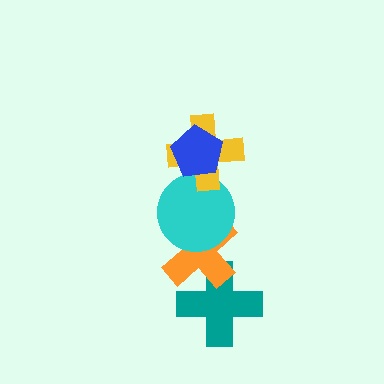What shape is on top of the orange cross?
The cyan circle is on top of the orange cross.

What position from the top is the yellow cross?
The yellow cross is 2nd from the top.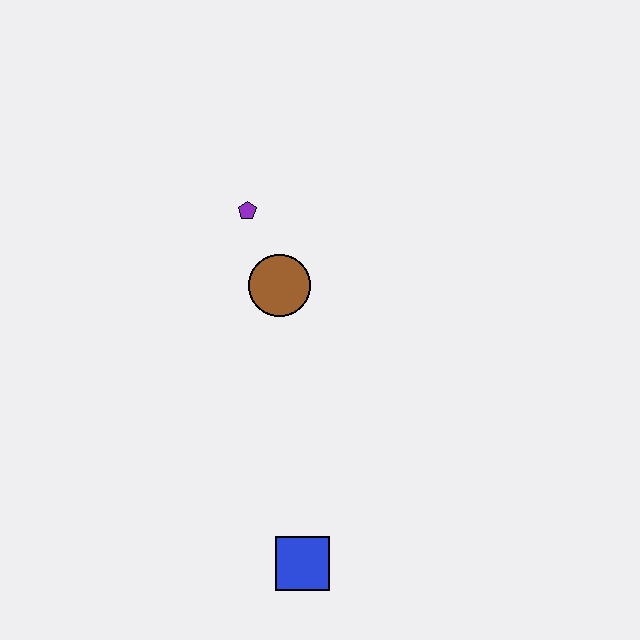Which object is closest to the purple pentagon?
The brown circle is closest to the purple pentagon.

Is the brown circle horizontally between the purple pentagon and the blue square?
Yes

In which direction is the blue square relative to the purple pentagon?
The blue square is below the purple pentagon.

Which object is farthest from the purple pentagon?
The blue square is farthest from the purple pentagon.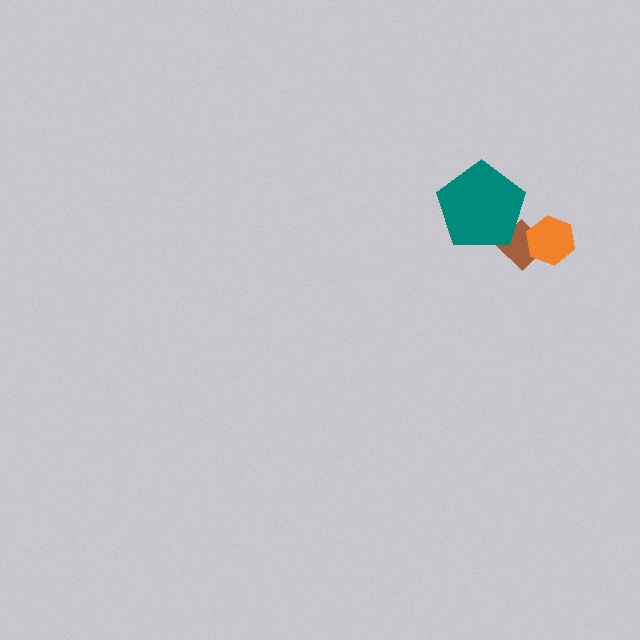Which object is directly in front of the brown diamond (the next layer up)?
The orange hexagon is directly in front of the brown diamond.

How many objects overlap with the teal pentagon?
1 object overlaps with the teal pentagon.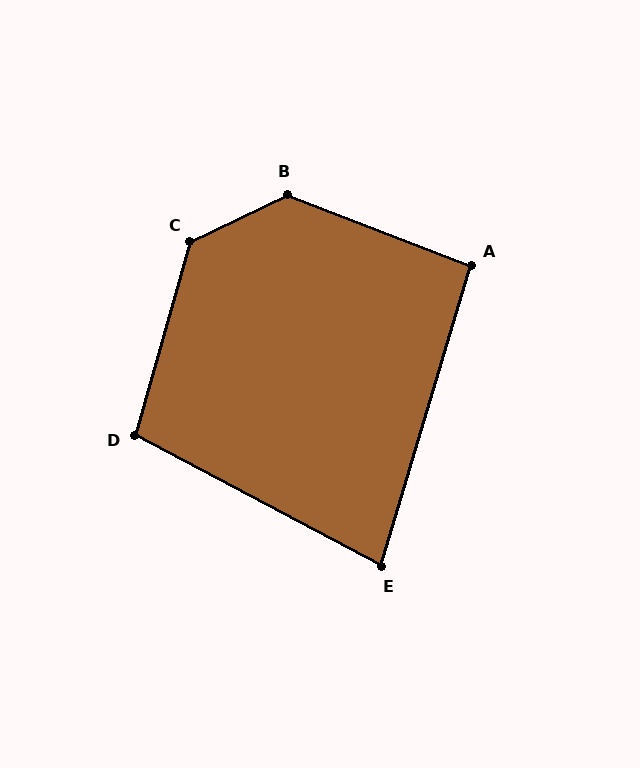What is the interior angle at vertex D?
Approximately 102 degrees (obtuse).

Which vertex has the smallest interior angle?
E, at approximately 79 degrees.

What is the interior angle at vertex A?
Approximately 94 degrees (approximately right).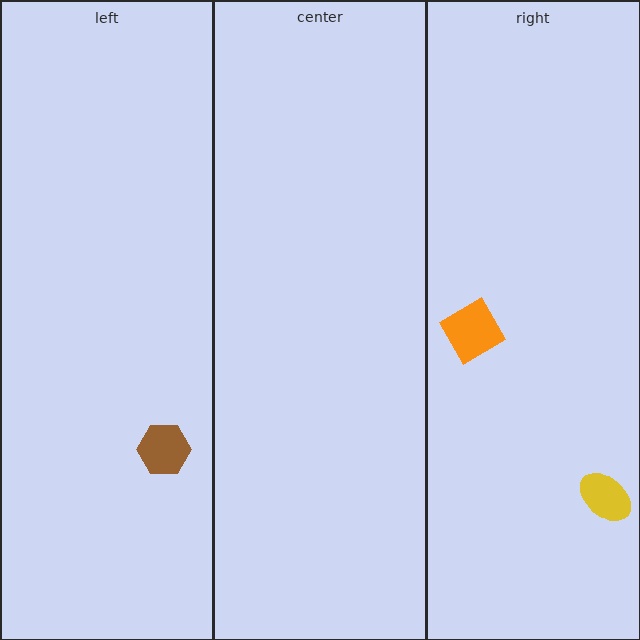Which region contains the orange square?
The right region.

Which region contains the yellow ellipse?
The right region.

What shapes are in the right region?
The orange square, the yellow ellipse.